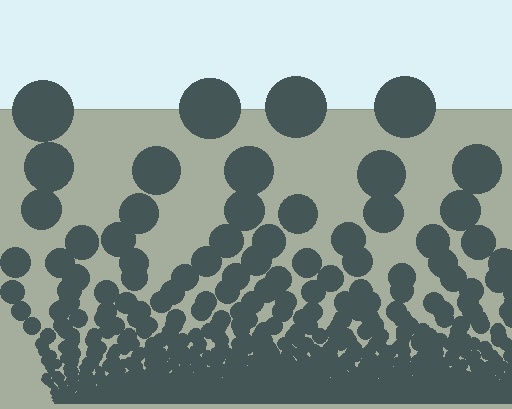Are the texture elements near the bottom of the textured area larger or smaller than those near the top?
Smaller. The gradient is inverted — elements near the bottom are smaller and denser.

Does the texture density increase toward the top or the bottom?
Density increases toward the bottom.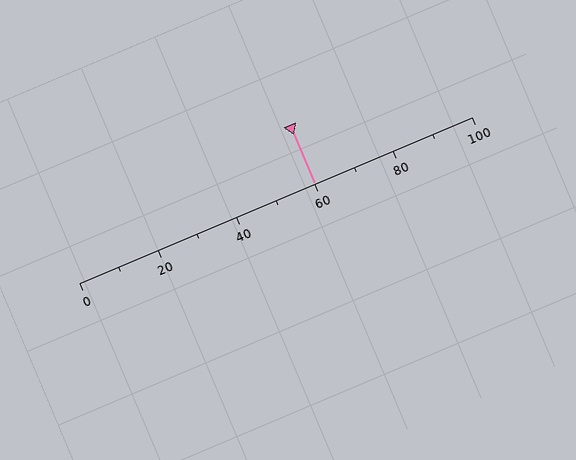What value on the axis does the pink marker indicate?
The marker indicates approximately 60.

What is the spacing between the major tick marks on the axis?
The major ticks are spaced 20 apart.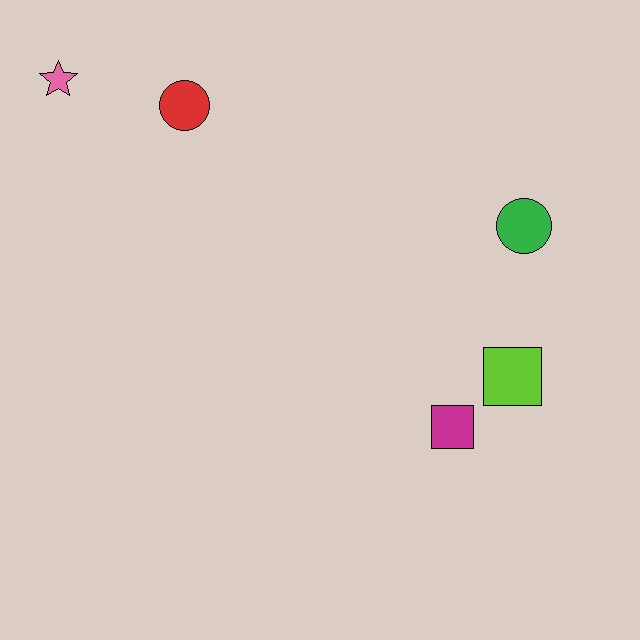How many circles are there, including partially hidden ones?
There are 2 circles.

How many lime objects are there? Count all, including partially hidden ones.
There is 1 lime object.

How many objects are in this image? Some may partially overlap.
There are 5 objects.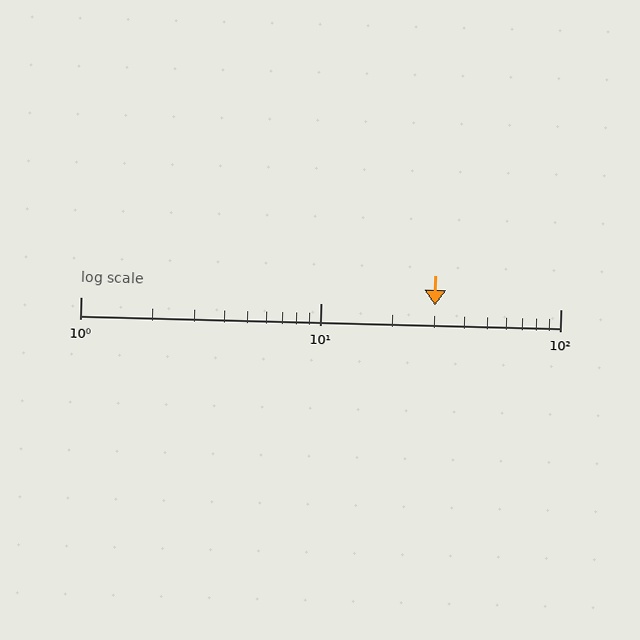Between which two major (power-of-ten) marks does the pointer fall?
The pointer is between 10 and 100.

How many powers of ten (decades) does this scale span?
The scale spans 2 decades, from 1 to 100.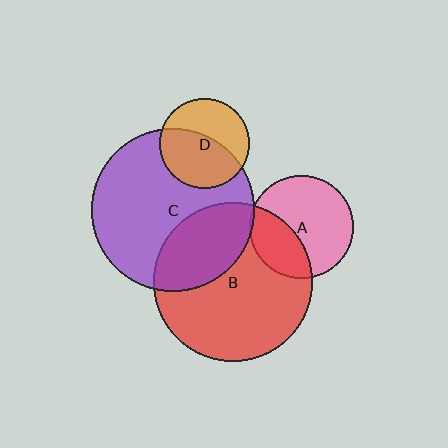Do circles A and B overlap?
Yes.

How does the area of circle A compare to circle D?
Approximately 1.3 times.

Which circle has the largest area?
Circle C (purple).